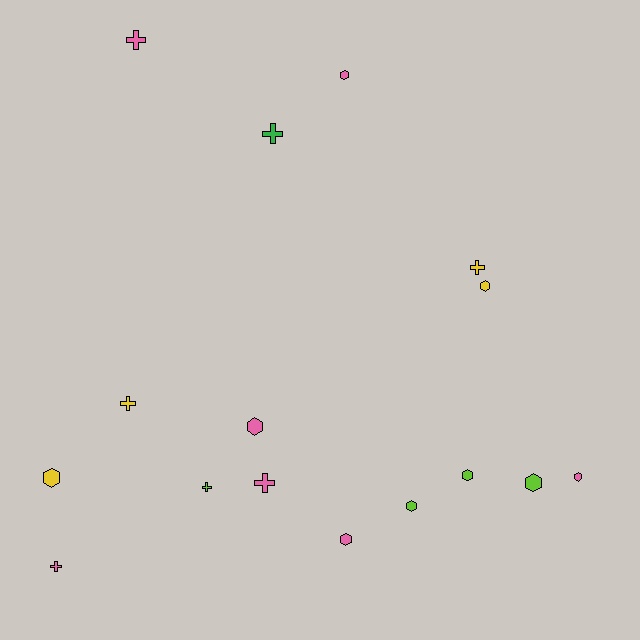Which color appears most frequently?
Pink, with 7 objects.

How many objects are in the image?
There are 16 objects.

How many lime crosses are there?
There is 1 lime cross.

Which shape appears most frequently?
Hexagon, with 9 objects.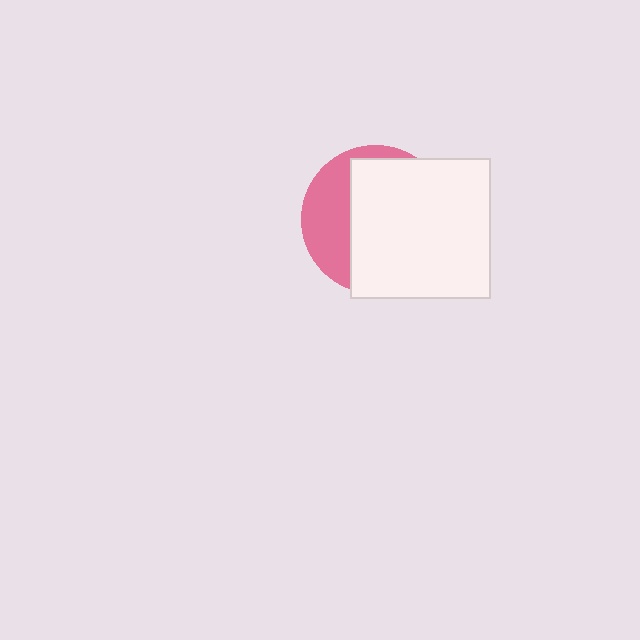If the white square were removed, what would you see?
You would see the complete pink circle.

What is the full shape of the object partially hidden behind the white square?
The partially hidden object is a pink circle.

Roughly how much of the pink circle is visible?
A small part of it is visible (roughly 32%).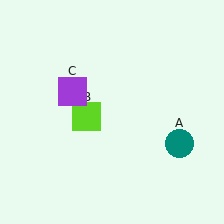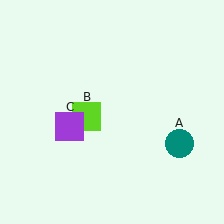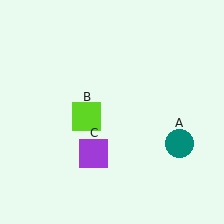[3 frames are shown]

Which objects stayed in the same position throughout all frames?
Teal circle (object A) and lime square (object B) remained stationary.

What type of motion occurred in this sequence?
The purple square (object C) rotated counterclockwise around the center of the scene.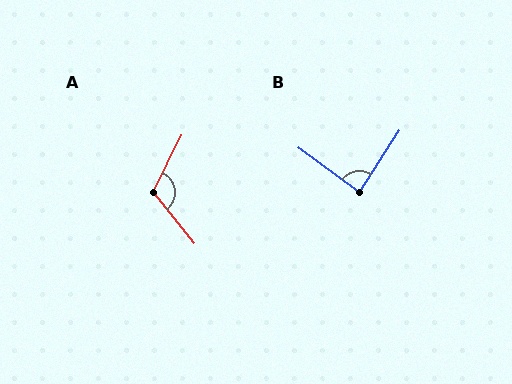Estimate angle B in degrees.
Approximately 87 degrees.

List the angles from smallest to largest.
B (87°), A (115°).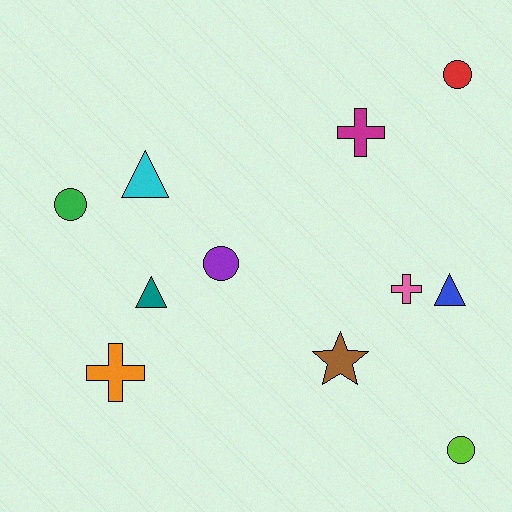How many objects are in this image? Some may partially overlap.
There are 11 objects.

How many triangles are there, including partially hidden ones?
There are 3 triangles.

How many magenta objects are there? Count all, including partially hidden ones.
There is 1 magenta object.